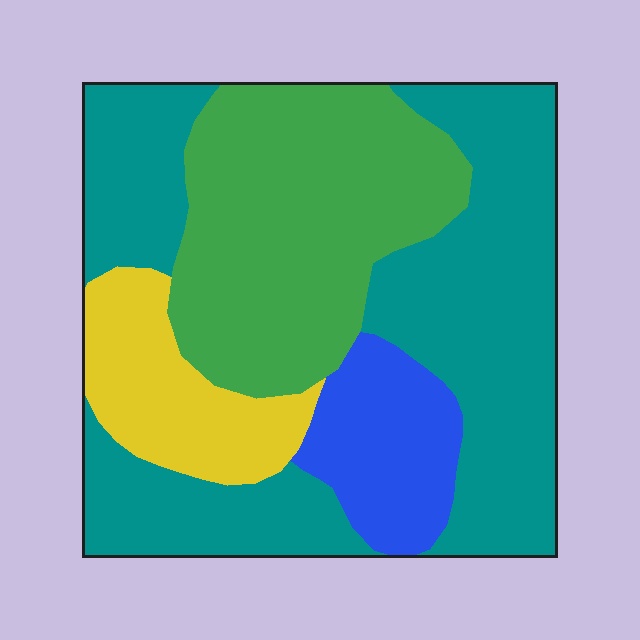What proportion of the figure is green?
Green takes up about one third (1/3) of the figure.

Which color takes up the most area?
Teal, at roughly 45%.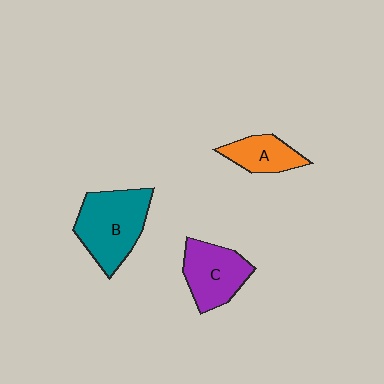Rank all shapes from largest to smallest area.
From largest to smallest: B (teal), C (purple), A (orange).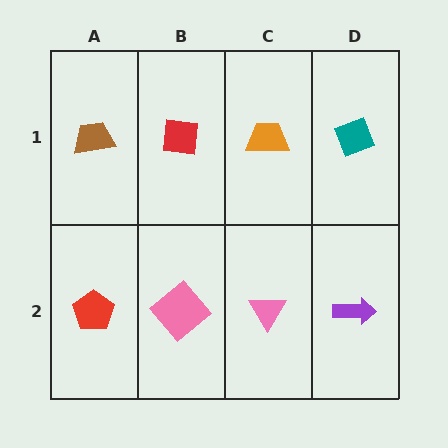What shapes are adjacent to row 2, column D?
A teal diamond (row 1, column D), a pink triangle (row 2, column C).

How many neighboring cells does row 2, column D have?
2.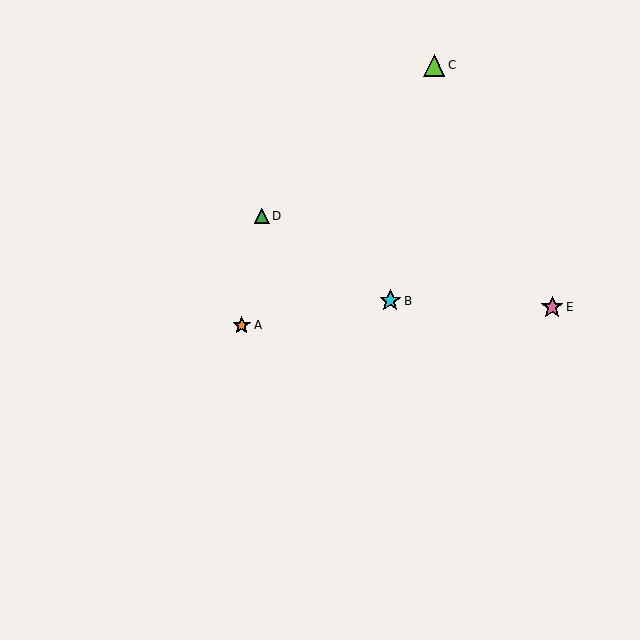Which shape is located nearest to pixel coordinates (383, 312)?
The cyan star (labeled B) at (390, 301) is nearest to that location.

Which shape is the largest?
The cyan star (labeled B) is the largest.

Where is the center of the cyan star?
The center of the cyan star is at (390, 301).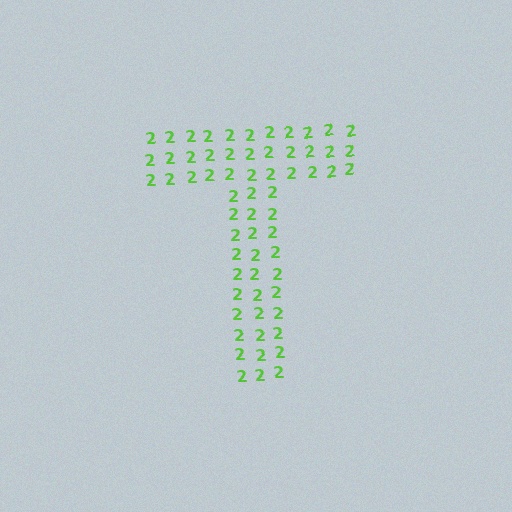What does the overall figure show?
The overall figure shows the letter T.